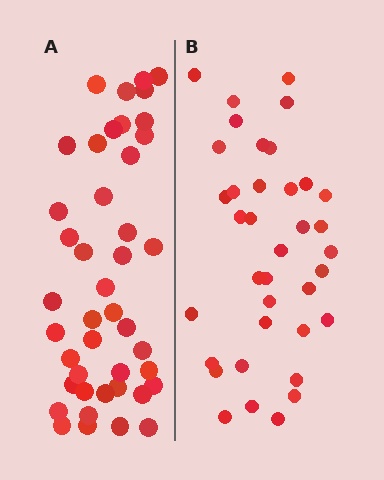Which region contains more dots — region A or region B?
Region A (the left region) has more dots.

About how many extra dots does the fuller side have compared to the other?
Region A has about 6 more dots than region B.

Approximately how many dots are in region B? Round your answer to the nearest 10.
About 40 dots. (The exact count is 37, which rounds to 40.)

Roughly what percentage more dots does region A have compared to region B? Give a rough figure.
About 15% more.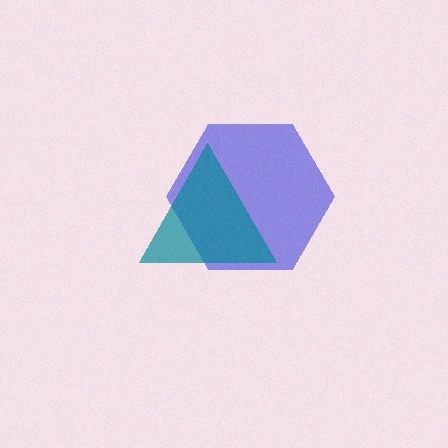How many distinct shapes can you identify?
There are 2 distinct shapes: a blue hexagon, a teal triangle.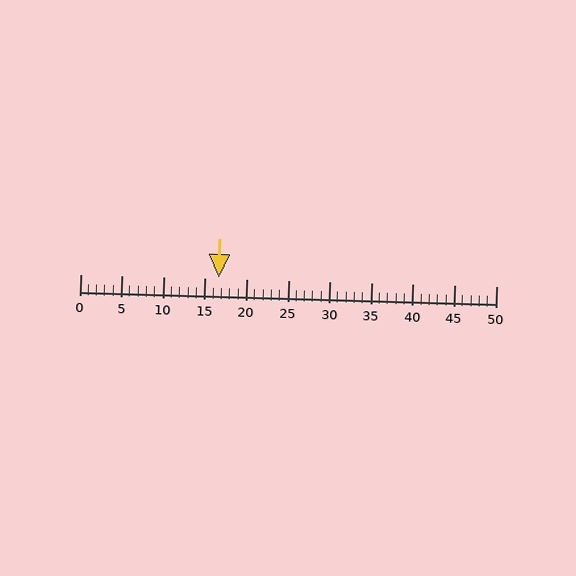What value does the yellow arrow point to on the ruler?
The yellow arrow points to approximately 17.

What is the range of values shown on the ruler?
The ruler shows values from 0 to 50.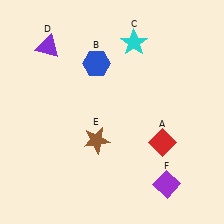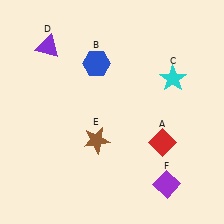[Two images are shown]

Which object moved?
The cyan star (C) moved right.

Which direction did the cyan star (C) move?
The cyan star (C) moved right.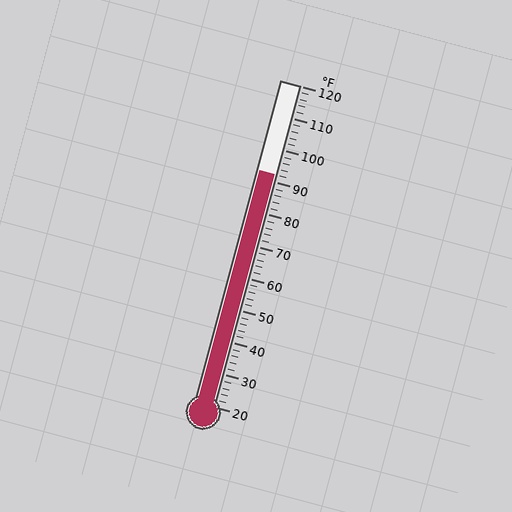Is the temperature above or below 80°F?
The temperature is above 80°F.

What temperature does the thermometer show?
The thermometer shows approximately 92°F.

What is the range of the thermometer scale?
The thermometer scale ranges from 20°F to 120°F.